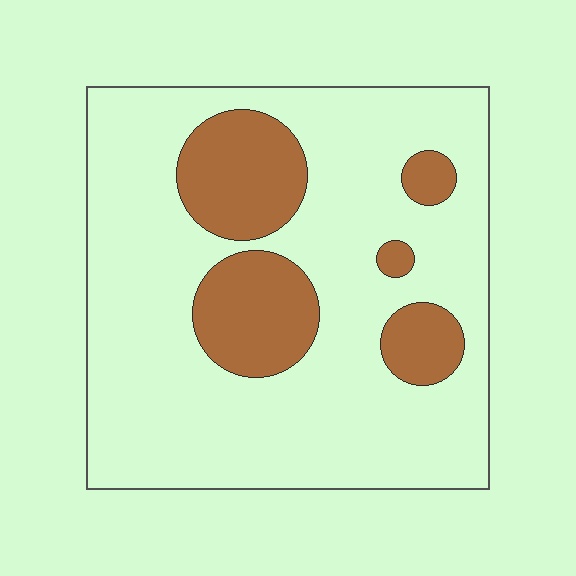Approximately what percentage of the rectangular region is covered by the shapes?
Approximately 20%.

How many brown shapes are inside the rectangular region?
5.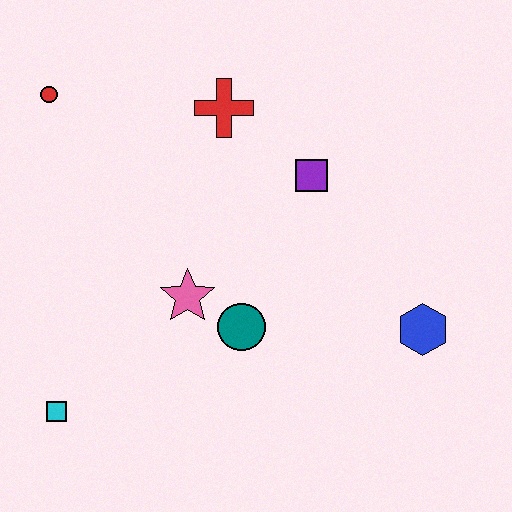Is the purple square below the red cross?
Yes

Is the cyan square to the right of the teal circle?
No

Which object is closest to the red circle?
The red cross is closest to the red circle.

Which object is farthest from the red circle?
The blue hexagon is farthest from the red circle.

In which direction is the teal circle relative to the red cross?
The teal circle is below the red cross.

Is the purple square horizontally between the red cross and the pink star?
No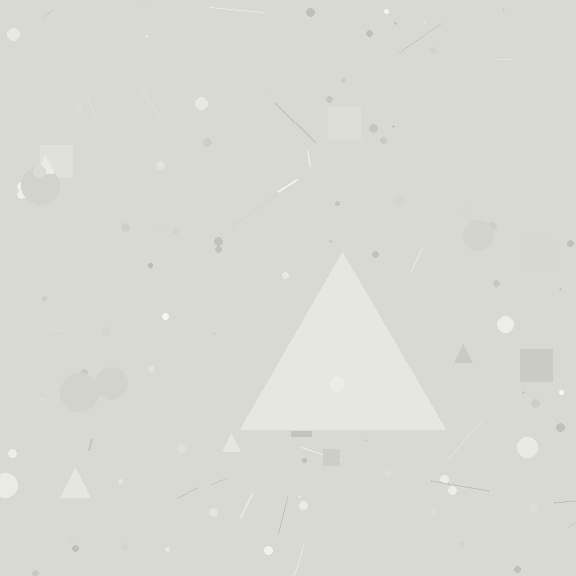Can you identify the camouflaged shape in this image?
The camouflaged shape is a triangle.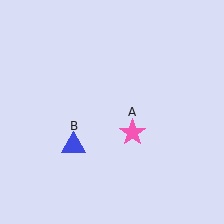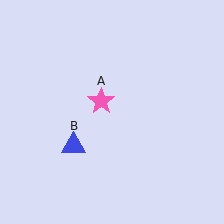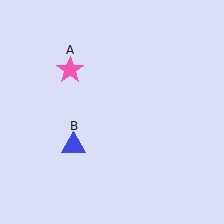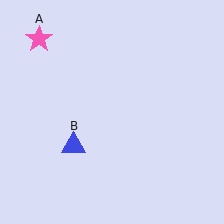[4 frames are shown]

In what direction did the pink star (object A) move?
The pink star (object A) moved up and to the left.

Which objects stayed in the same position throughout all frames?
Blue triangle (object B) remained stationary.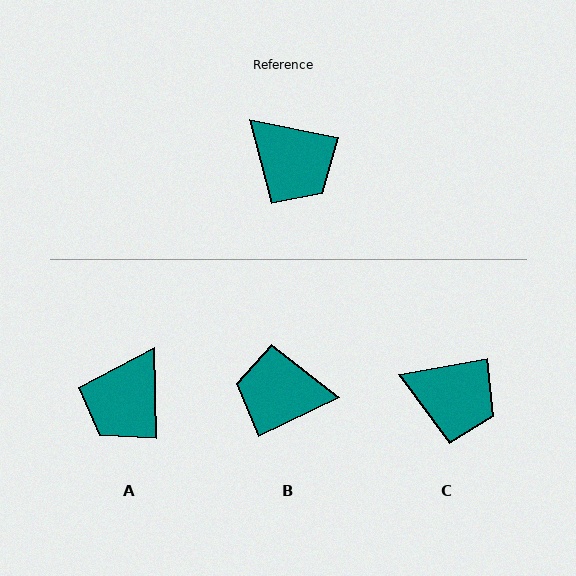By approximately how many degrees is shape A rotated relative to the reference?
Approximately 77 degrees clockwise.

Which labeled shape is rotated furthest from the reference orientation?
B, about 143 degrees away.